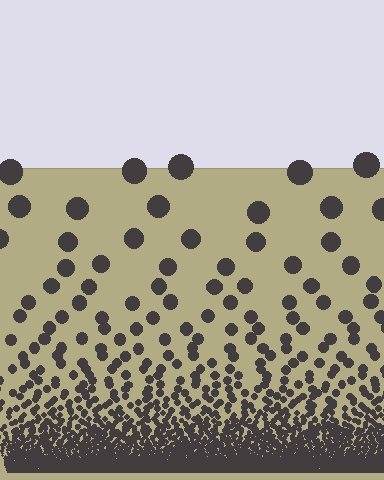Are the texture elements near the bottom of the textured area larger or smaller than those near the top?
Smaller. The gradient is inverted — elements near the bottom are smaller and denser.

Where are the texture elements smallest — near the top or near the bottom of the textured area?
Near the bottom.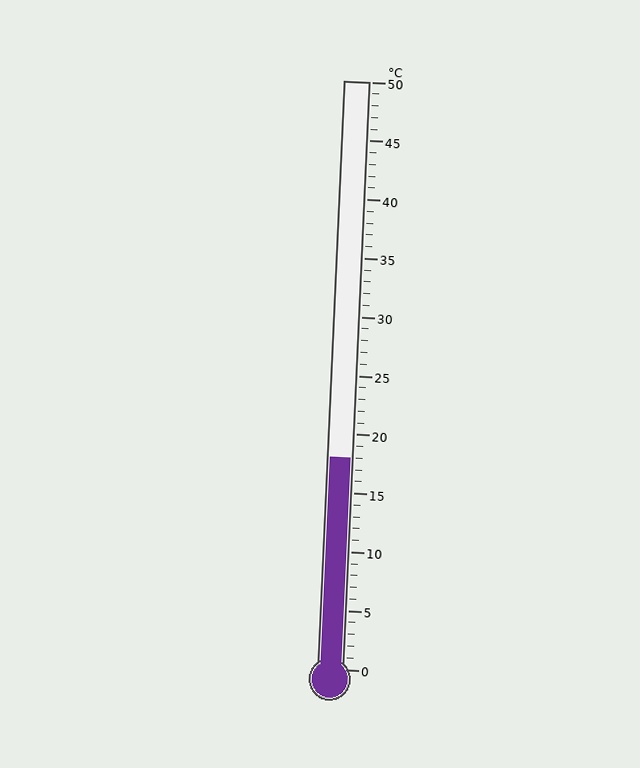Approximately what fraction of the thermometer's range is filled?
The thermometer is filled to approximately 35% of its range.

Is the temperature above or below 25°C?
The temperature is below 25°C.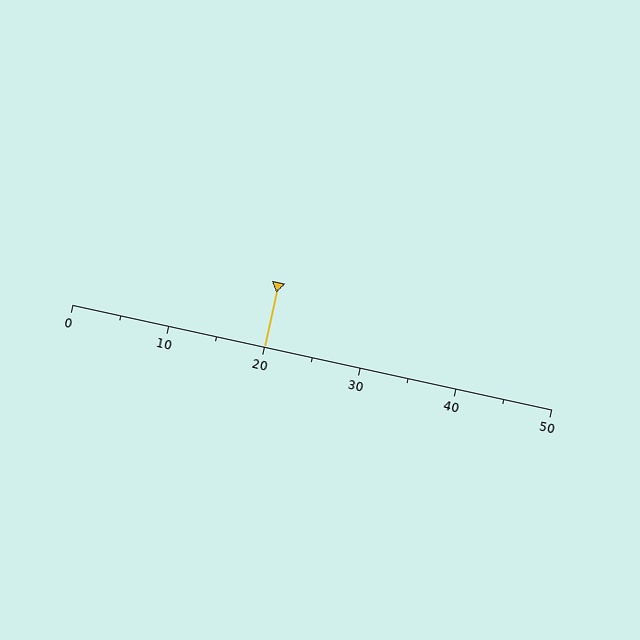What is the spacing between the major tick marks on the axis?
The major ticks are spaced 10 apart.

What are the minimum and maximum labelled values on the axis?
The axis runs from 0 to 50.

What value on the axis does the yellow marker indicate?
The marker indicates approximately 20.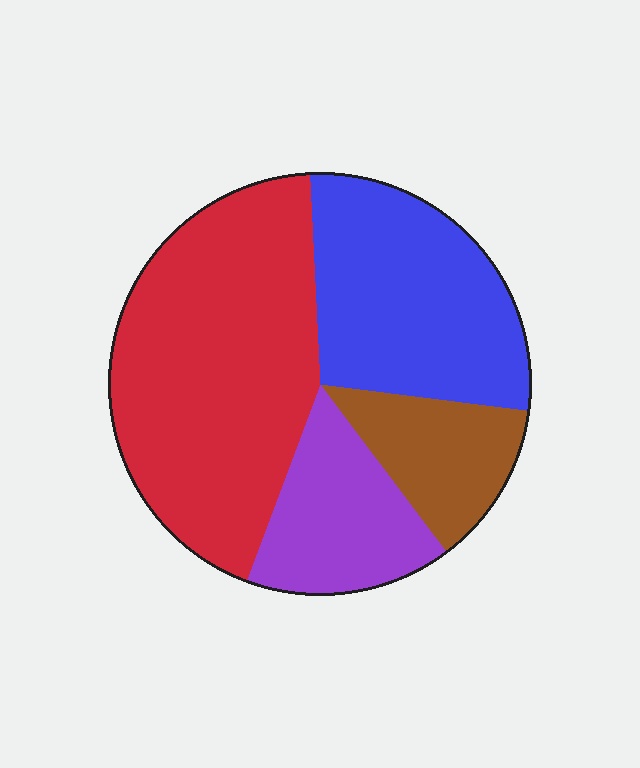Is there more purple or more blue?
Blue.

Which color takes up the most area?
Red, at roughly 45%.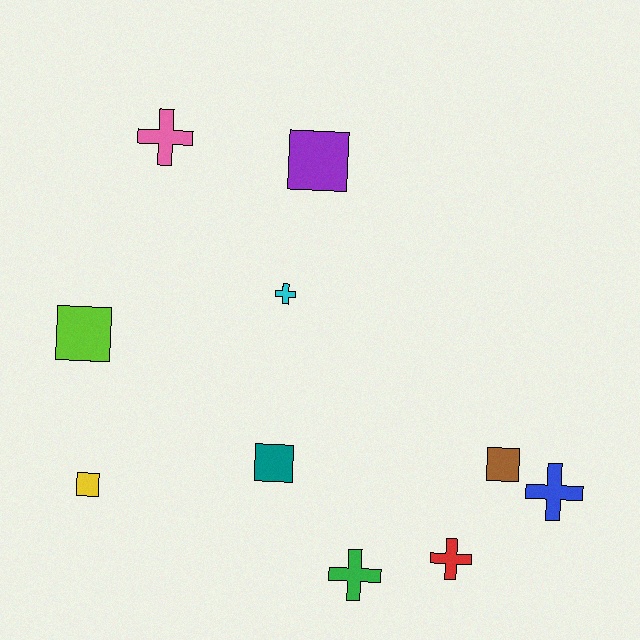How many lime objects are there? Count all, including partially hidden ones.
There is 1 lime object.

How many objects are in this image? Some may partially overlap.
There are 10 objects.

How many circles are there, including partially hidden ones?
There are no circles.